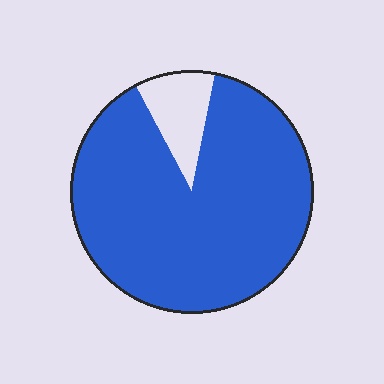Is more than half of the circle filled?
Yes.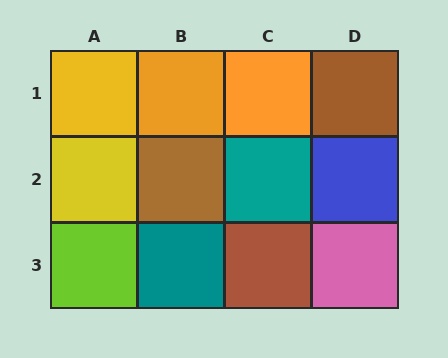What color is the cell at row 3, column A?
Lime.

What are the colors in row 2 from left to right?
Yellow, brown, teal, blue.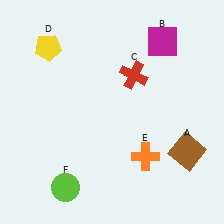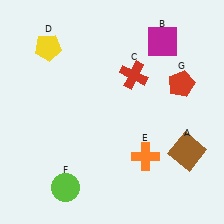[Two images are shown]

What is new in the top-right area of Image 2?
A red pentagon (G) was added in the top-right area of Image 2.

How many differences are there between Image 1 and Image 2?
There is 1 difference between the two images.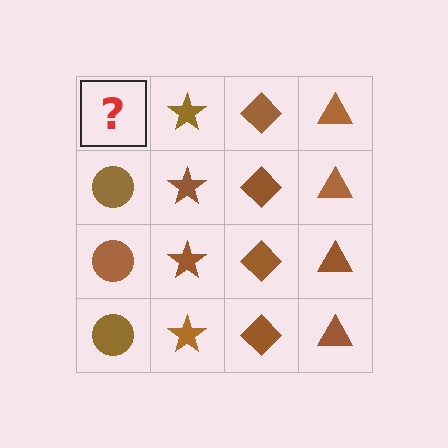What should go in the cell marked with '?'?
The missing cell should contain a brown circle.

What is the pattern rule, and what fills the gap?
The rule is that each column has a consistent shape. The gap should be filled with a brown circle.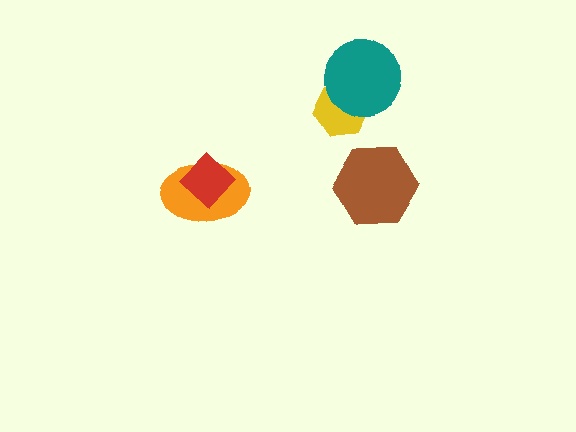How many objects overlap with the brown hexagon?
0 objects overlap with the brown hexagon.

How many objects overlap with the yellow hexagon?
1 object overlaps with the yellow hexagon.